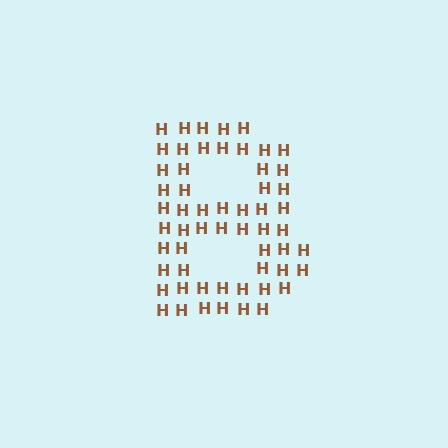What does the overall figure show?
The overall figure shows the letter B.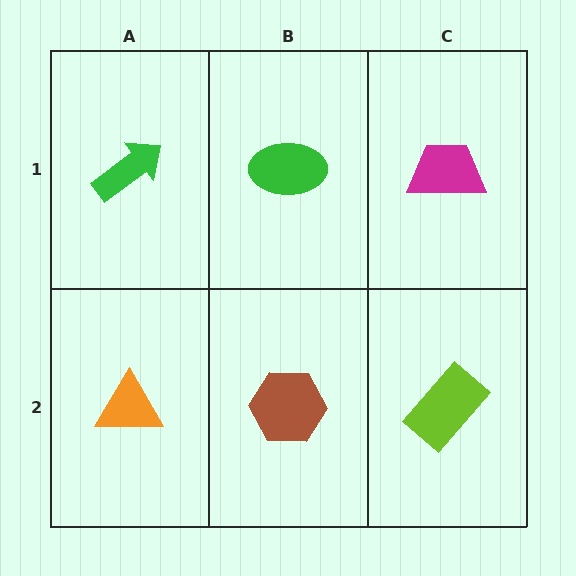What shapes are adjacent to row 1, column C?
A lime rectangle (row 2, column C), a green ellipse (row 1, column B).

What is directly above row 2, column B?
A green ellipse.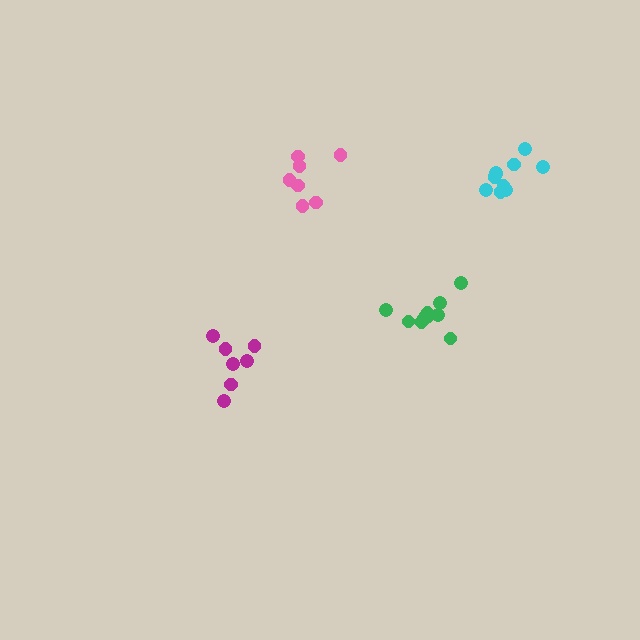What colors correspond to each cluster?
The clusters are colored: pink, magenta, cyan, green.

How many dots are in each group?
Group 1: 7 dots, Group 2: 7 dots, Group 3: 10 dots, Group 4: 11 dots (35 total).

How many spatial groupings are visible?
There are 4 spatial groupings.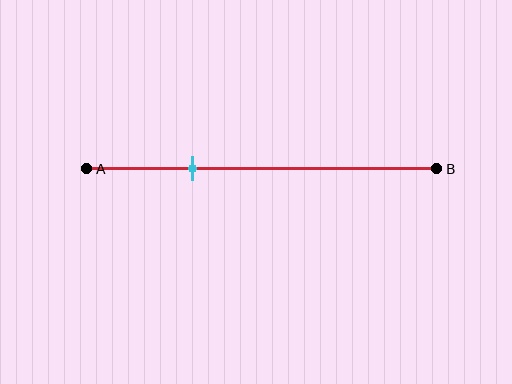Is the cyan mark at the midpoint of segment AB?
No, the mark is at about 30% from A, not at the 50% midpoint.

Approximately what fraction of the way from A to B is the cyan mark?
The cyan mark is approximately 30% of the way from A to B.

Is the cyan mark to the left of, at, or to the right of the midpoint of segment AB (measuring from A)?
The cyan mark is to the left of the midpoint of segment AB.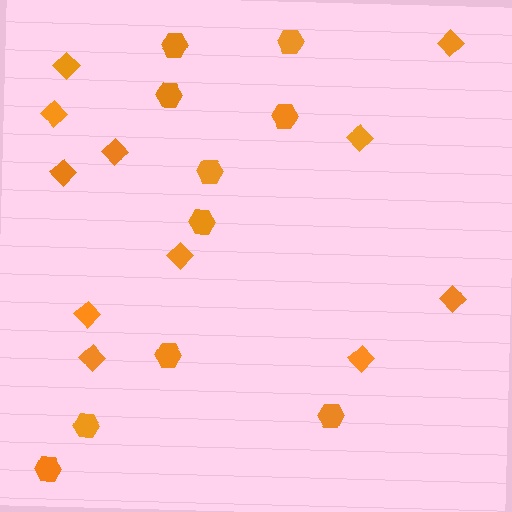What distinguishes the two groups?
There are 2 groups: one group of hexagons (10) and one group of diamonds (11).